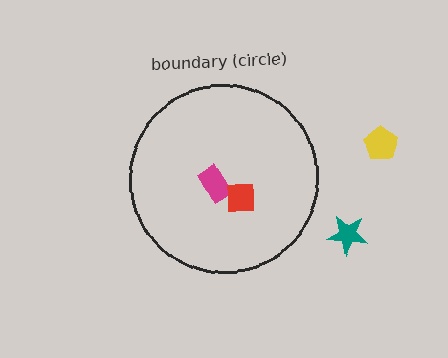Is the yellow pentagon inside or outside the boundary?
Outside.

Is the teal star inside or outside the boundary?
Outside.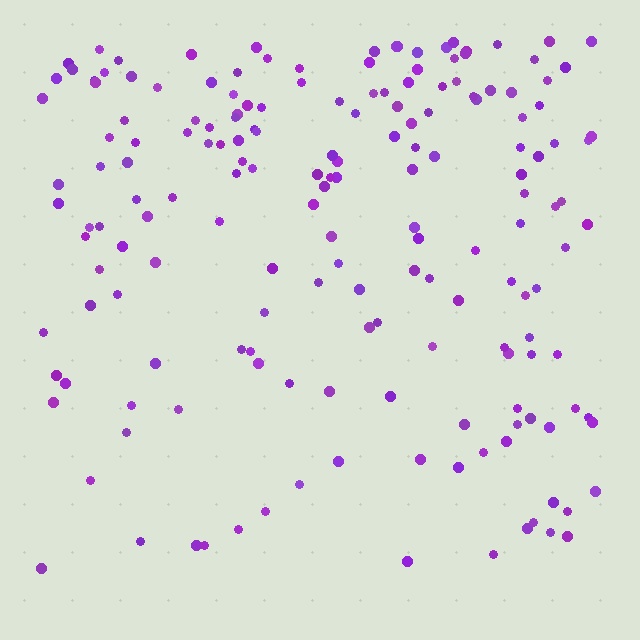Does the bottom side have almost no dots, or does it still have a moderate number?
Still a moderate number, just noticeably fewer than the top.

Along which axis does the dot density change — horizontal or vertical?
Vertical.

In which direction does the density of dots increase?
From bottom to top, with the top side densest.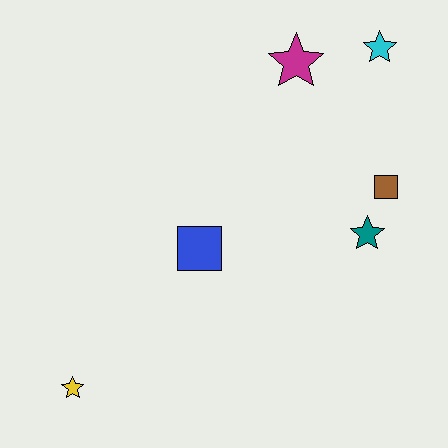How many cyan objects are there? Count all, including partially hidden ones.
There is 1 cyan object.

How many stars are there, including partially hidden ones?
There are 4 stars.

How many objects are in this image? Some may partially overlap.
There are 6 objects.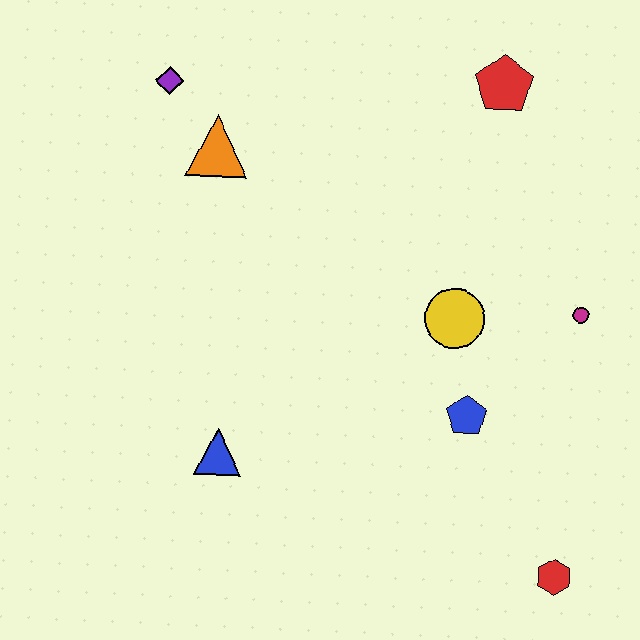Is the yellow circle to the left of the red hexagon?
Yes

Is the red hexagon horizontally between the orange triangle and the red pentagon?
No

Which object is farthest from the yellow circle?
The purple diamond is farthest from the yellow circle.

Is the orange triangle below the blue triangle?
No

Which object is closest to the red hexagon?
The blue pentagon is closest to the red hexagon.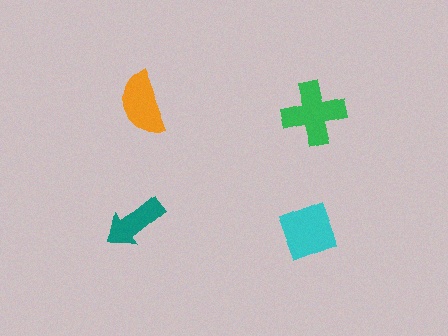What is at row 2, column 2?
A cyan diamond.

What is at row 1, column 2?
A green cross.